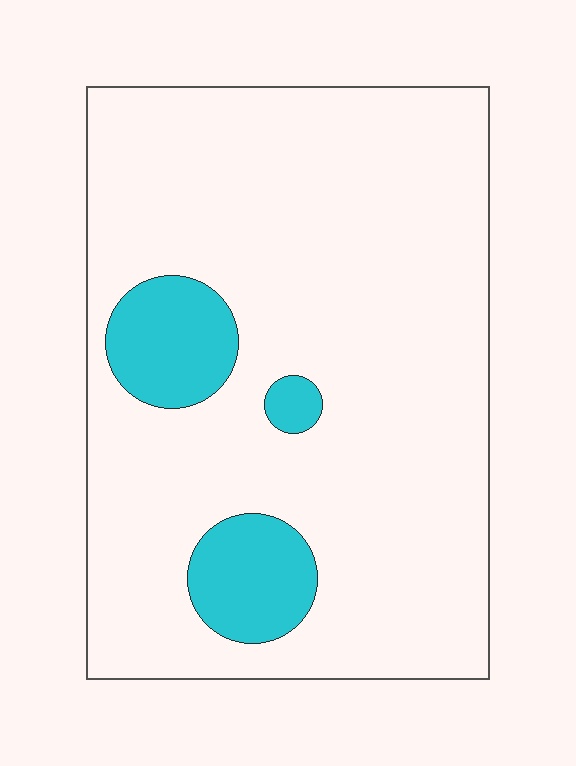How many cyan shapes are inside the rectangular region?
3.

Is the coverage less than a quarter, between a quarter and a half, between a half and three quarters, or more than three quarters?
Less than a quarter.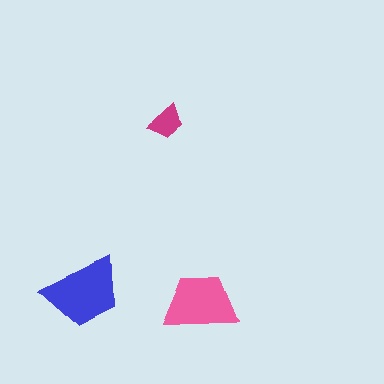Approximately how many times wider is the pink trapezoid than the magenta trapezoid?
About 2 times wider.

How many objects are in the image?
There are 3 objects in the image.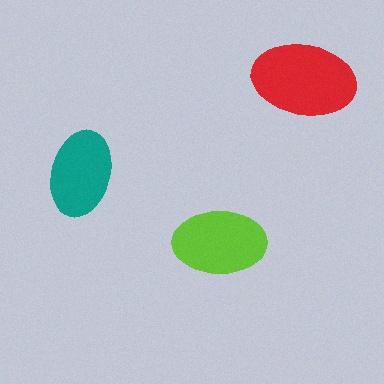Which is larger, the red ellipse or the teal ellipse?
The red one.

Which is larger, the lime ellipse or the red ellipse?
The red one.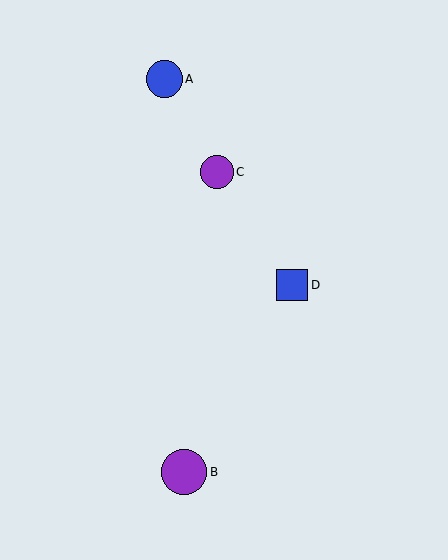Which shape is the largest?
The purple circle (labeled B) is the largest.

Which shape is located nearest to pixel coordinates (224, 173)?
The purple circle (labeled C) at (217, 172) is nearest to that location.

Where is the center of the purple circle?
The center of the purple circle is at (217, 172).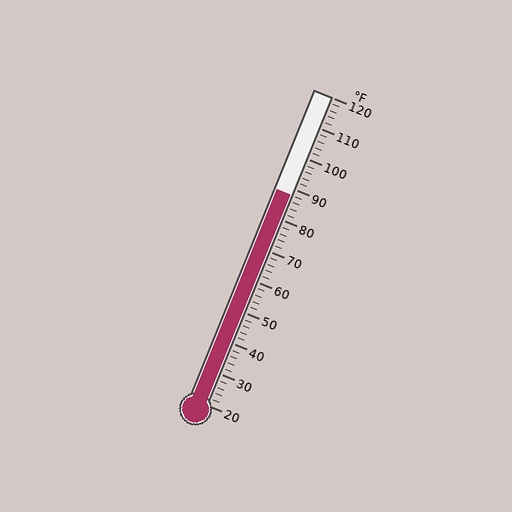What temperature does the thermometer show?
The thermometer shows approximately 88°F.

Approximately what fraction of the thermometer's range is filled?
The thermometer is filled to approximately 70% of its range.